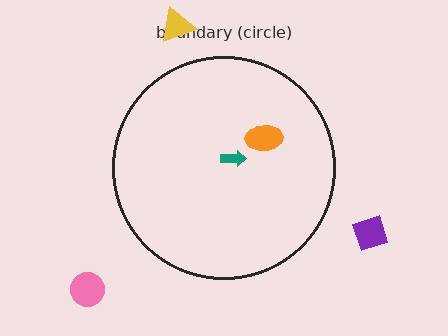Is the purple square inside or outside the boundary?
Outside.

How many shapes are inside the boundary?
2 inside, 3 outside.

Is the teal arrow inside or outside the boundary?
Inside.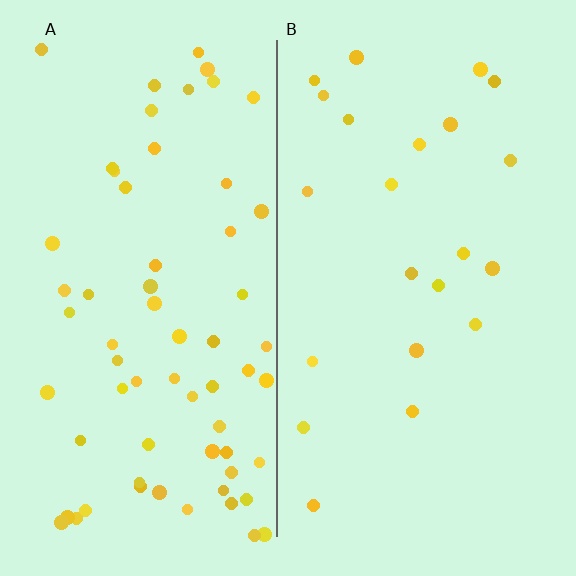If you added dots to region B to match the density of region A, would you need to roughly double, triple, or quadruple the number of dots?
Approximately triple.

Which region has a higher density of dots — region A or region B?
A (the left).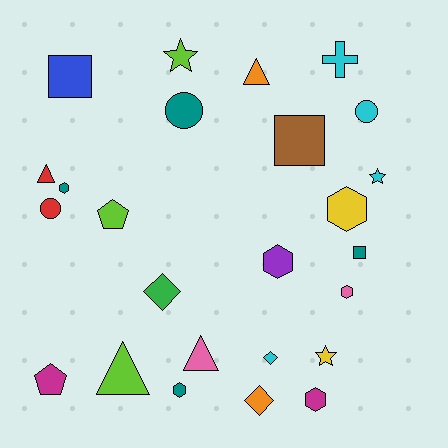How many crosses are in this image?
There is 1 cross.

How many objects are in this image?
There are 25 objects.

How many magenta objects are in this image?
There are 2 magenta objects.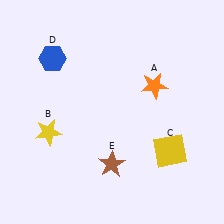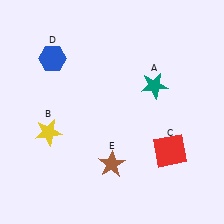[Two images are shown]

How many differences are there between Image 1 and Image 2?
There are 2 differences between the two images.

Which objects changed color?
A changed from orange to teal. C changed from yellow to red.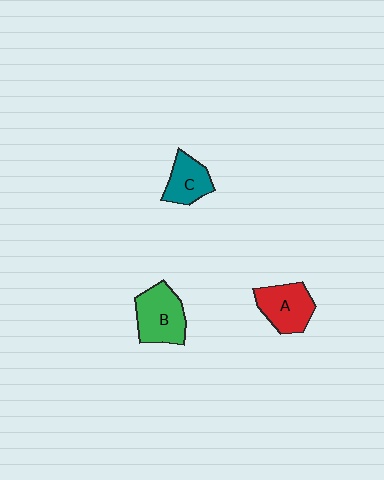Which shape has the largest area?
Shape B (green).